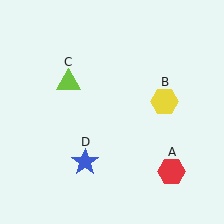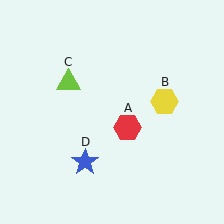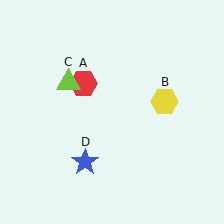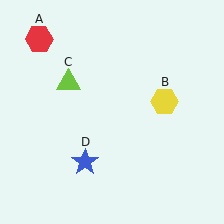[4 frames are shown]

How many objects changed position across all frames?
1 object changed position: red hexagon (object A).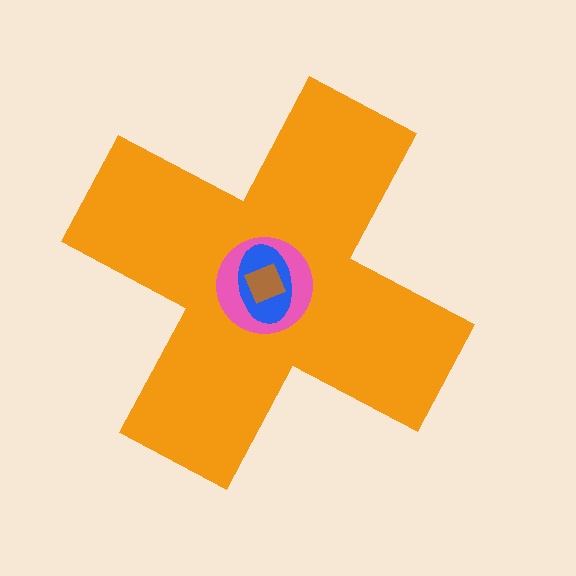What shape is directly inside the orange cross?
The pink circle.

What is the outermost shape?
The orange cross.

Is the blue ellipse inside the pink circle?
Yes.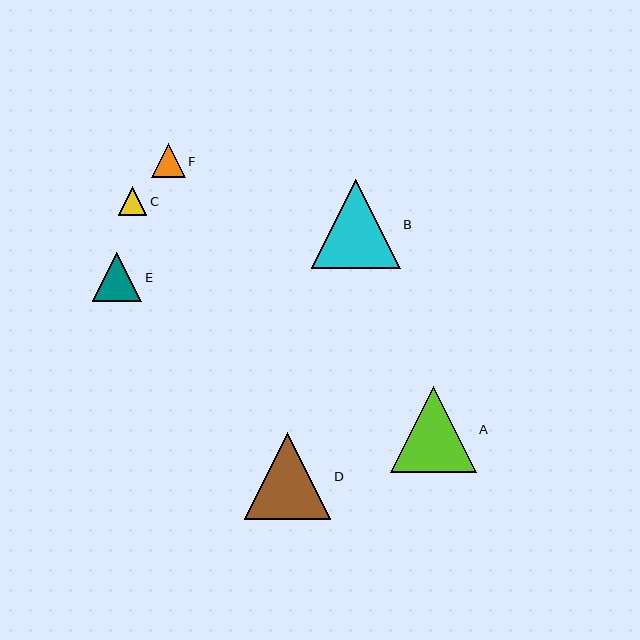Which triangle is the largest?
Triangle B is the largest with a size of approximately 88 pixels.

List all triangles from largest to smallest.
From largest to smallest: B, D, A, E, F, C.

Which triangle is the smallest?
Triangle C is the smallest with a size of approximately 29 pixels.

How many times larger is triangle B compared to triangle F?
Triangle B is approximately 2.6 times the size of triangle F.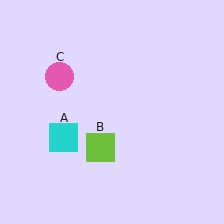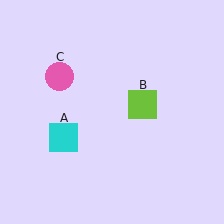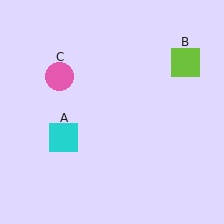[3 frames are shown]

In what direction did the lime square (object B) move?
The lime square (object B) moved up and to the right.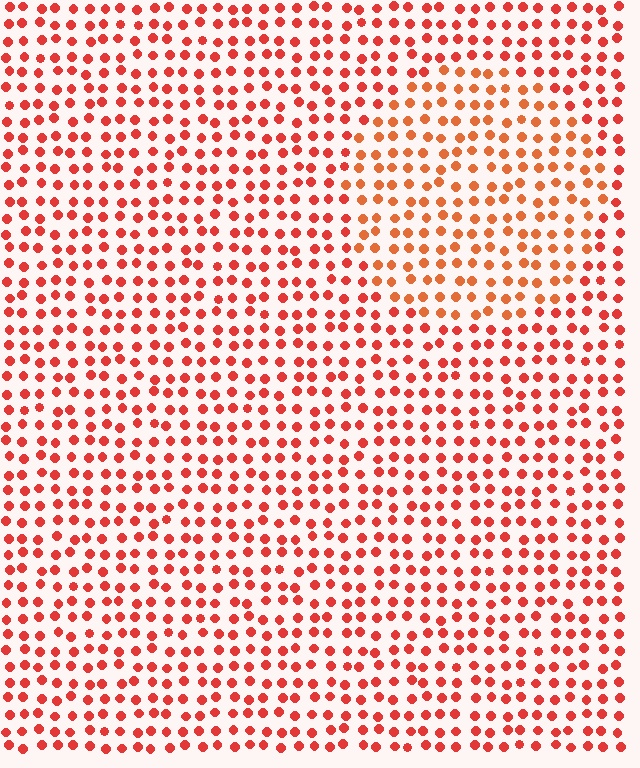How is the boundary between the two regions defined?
The boundary is defined purely by a slight shift in hue (about 19 degrees). Spacing, size, and orientation are identical on both sides.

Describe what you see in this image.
The image is filled with small red elements in a uniform arrangement. A circle-shaped region is visible where the elements are tinted to a slightly different hue, forming a subtle color boundary.